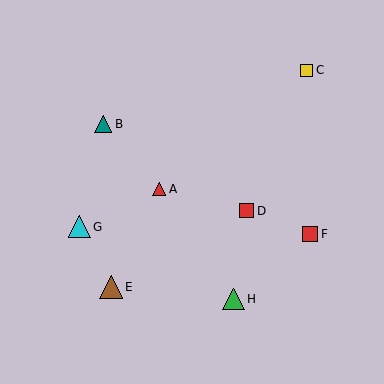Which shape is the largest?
The brown triangle (labeled E) is the largest.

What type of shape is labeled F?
Shape F is a red square.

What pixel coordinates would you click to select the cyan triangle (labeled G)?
Click at (79, 227) to select the cyan triangle G.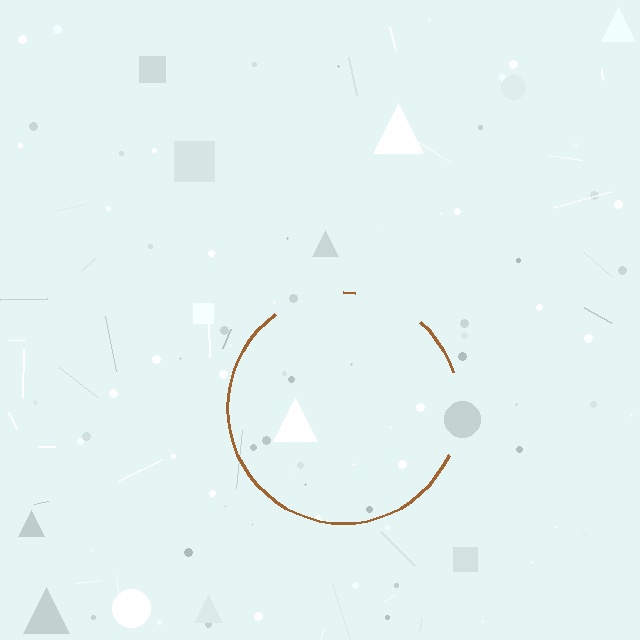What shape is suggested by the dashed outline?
The dashed outline suggests a circle.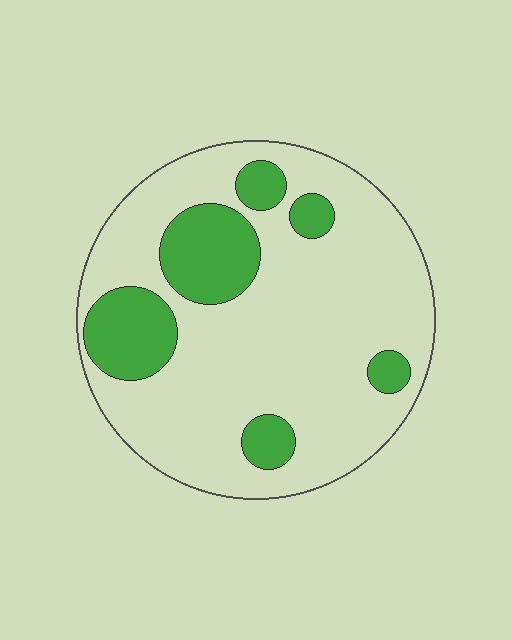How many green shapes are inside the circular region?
6.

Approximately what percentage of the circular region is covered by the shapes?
Approximately 20%.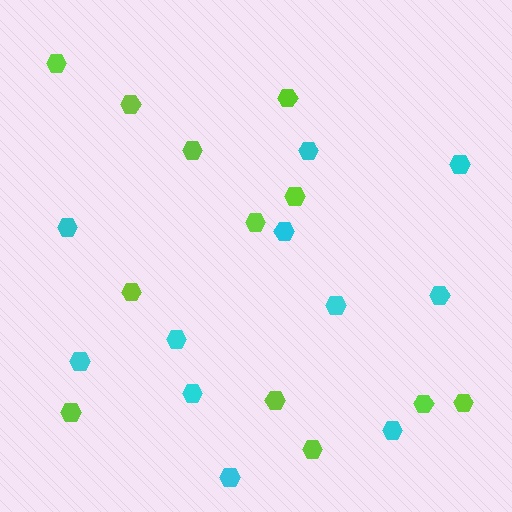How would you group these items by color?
There are 2 groups: one group of cyan hexagons (11) and one group of lime hexagons (12).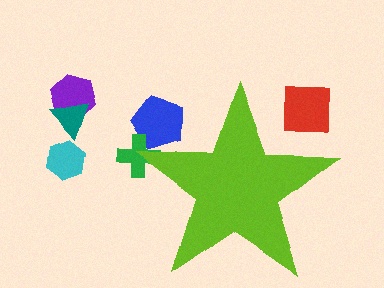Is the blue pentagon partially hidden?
Yes, the blue pentagon is partially hidden behind the lime star.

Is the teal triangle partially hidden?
No, the teal triangle is fully visible.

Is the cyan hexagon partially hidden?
No, the cyan hexagon is fully visible.